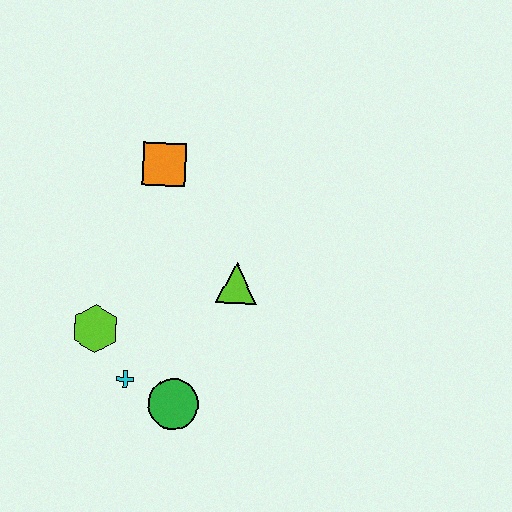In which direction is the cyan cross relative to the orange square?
The cyan cross is below the orange square.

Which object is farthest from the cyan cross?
The orange square is farthest from the cyan cross.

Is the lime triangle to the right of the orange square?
Yes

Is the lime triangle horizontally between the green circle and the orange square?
No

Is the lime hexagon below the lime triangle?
Yes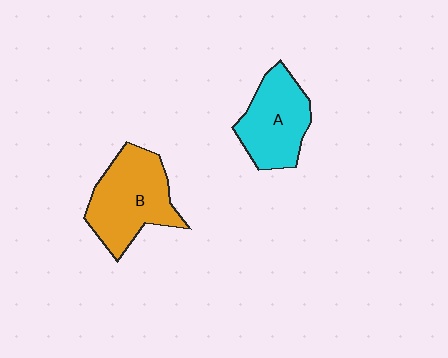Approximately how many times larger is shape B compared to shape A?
Approximately 1.2 times.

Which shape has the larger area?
Shape B (orange).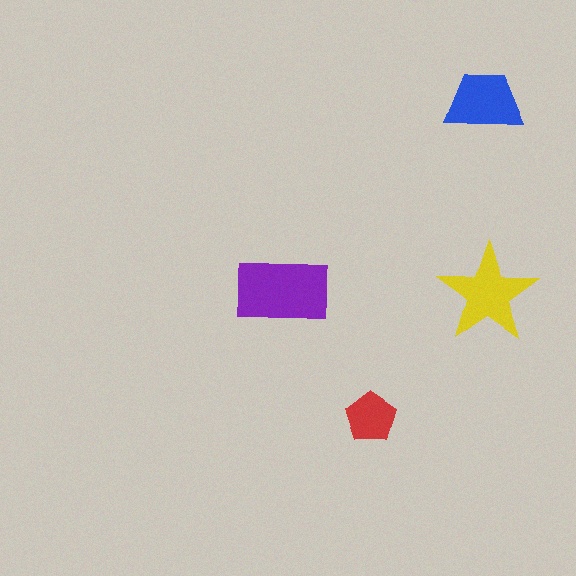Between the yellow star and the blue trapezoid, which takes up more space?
The yellow star.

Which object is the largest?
The purple rectangle.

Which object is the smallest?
The red pentagon.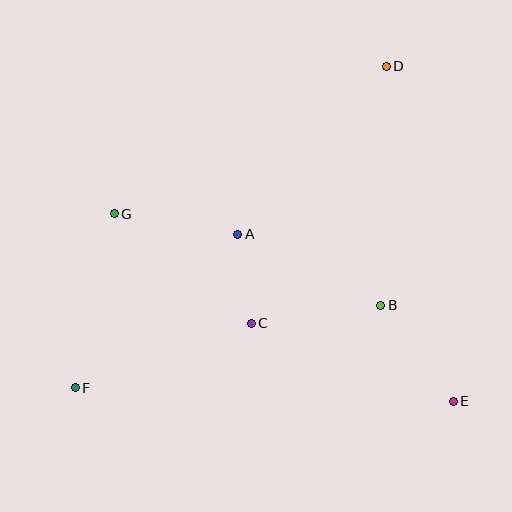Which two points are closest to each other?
Points A and C are closest to each other.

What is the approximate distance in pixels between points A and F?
The distance between A and F is approximately 224 pixels.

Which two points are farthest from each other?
Points D and F are farthest from each other.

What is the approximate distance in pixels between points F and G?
The distance between F and G is approximately 178 pixels.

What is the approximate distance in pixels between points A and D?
The distance between A and D is approximately 224 pixels.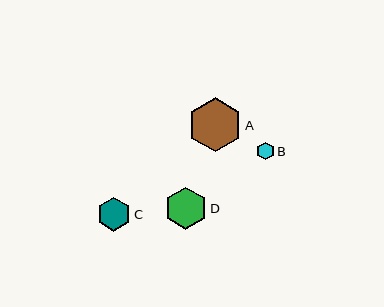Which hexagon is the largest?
Hexagon A is the largest with a size of approximately 54 pixels.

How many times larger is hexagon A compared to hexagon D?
Hexagon A is approximately 1.3 times the size of hexagon D.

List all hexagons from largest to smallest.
From largest to smallest: A, D, C, B.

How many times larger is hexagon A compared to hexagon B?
Hexagon A is approximately 3.0 times the size of hexagon B.